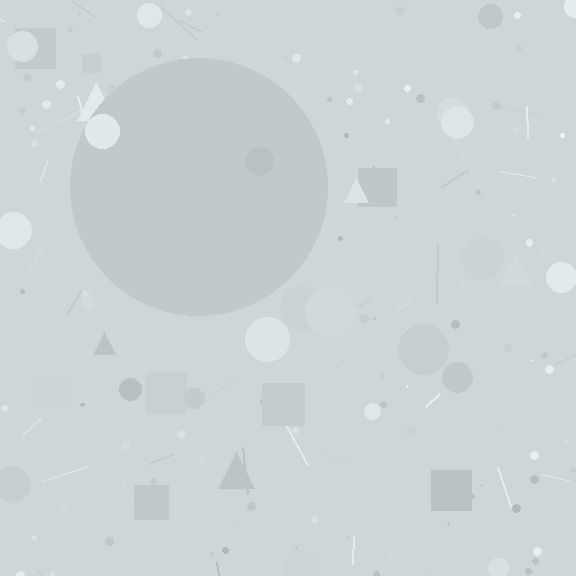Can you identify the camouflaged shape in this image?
The camouflaged shape is a circle.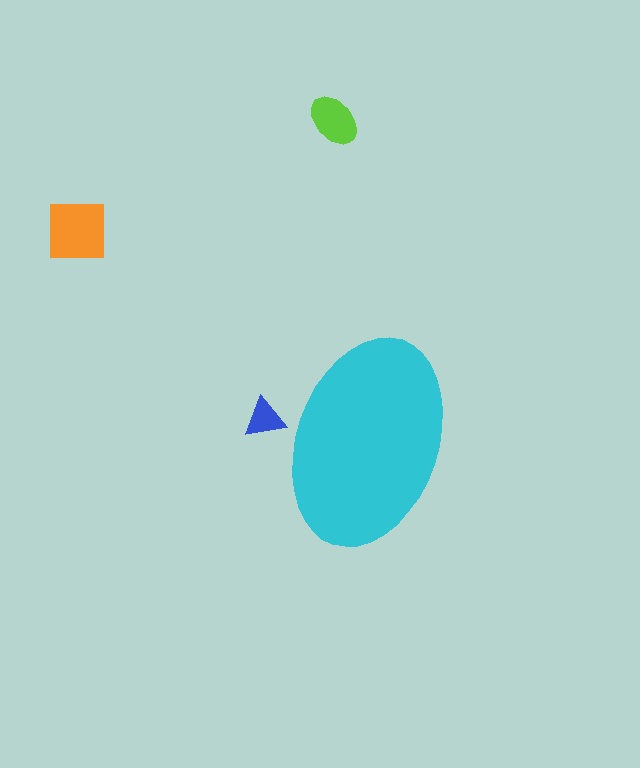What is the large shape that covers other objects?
A cyan ellipse.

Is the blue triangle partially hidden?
Yes, the blue triangle is partially hidden behind the cyan ellipse.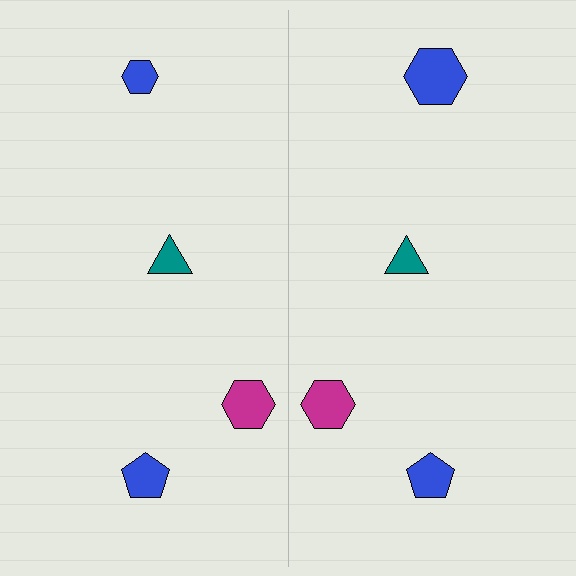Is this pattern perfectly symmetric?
No, the pattern is not perfectly symmetric. The blue hexagon on the right side has a different size than its mirror counterpart.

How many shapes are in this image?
There are 8 shapes in this image.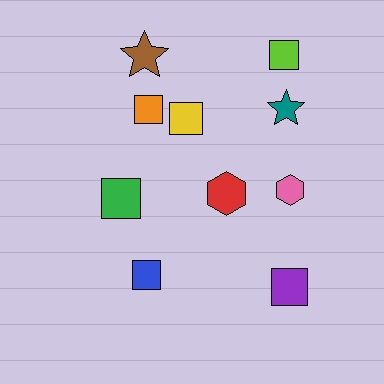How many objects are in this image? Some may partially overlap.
There are 10 objects.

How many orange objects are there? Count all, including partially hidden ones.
There is 1 orange object.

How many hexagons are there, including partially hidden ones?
There are 2 hexagons.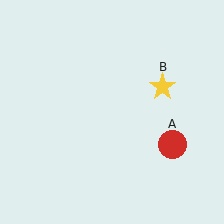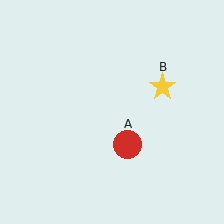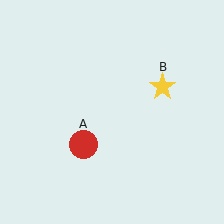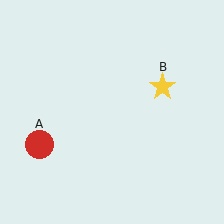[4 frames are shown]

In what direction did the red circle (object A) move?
The red circle (object A) moved left.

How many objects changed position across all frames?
1 object changed position: red circle (object A).